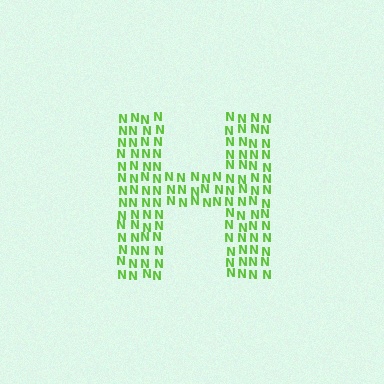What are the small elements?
The small elements are letter N's.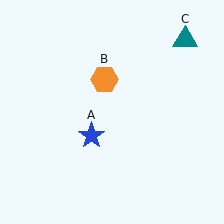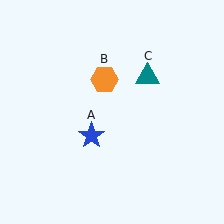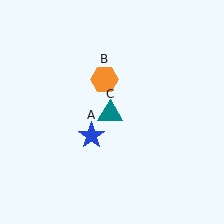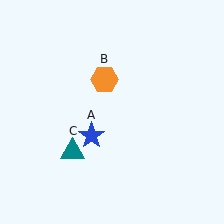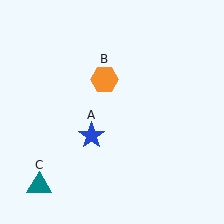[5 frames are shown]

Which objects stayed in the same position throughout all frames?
Blue star (object A) and orange hexagon (object B) remained stationary.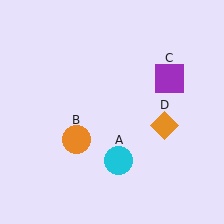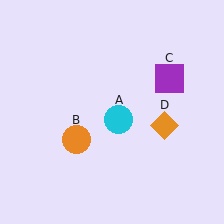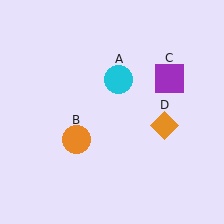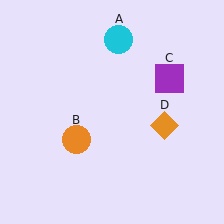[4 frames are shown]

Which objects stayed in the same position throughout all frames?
Orange circle (object B) and purple square (object C) and orange diamond (object D) remained stationary.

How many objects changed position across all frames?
1 object changed position: cyan circle (object A).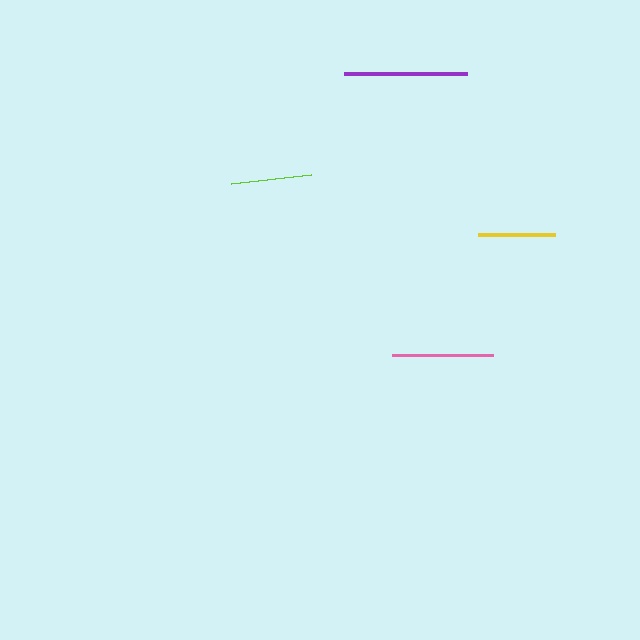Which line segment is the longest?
The purple line is the longest at approximately 124 pixels.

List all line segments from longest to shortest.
From longest to shortest: purple, pink, lime, yellow.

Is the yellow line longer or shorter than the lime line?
The lime line is longer than the yellow line.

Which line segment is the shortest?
The yellow line is the shortest at approximately 77 pixels.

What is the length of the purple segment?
The purple segment is approximately 124 pixels long.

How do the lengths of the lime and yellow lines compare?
The lime and yellow lines are approximately the same length.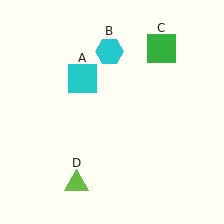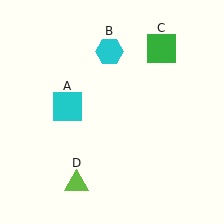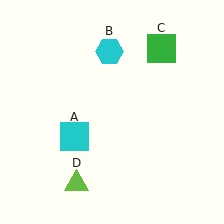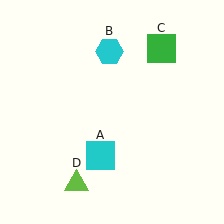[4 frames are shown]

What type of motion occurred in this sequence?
The cyan square (object A) rotated counterclockwise around the center of the scene.